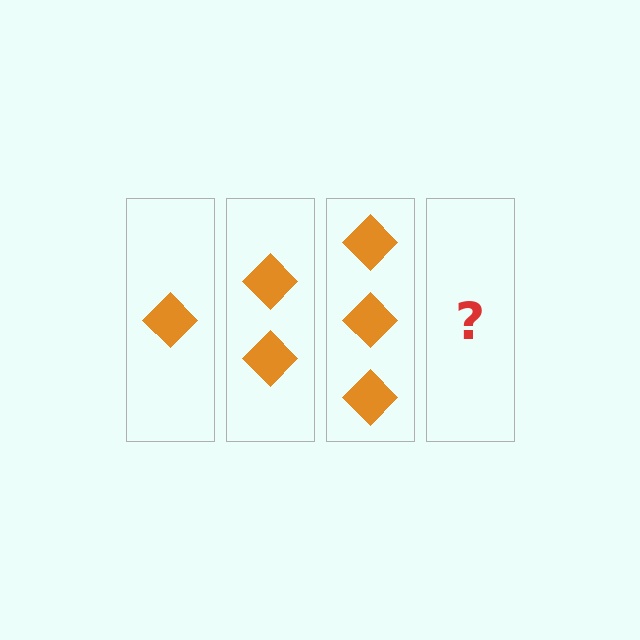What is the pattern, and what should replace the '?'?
The pattern is that each step adds one more diamond. The '?' should be 4 diamonds.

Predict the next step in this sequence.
The next step is 4 diamonds.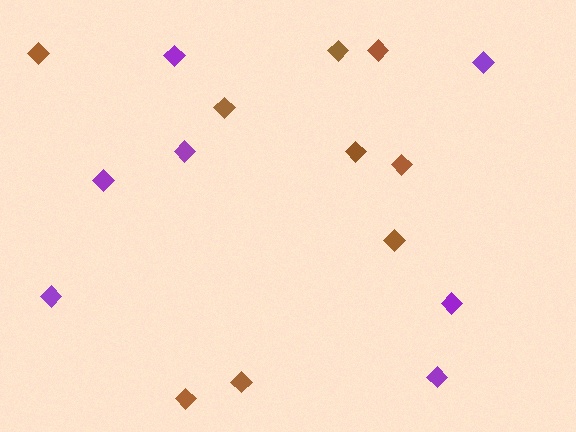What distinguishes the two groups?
There are 2 groups: one group of purple diamonds (7) and one group of brown diamonds (9).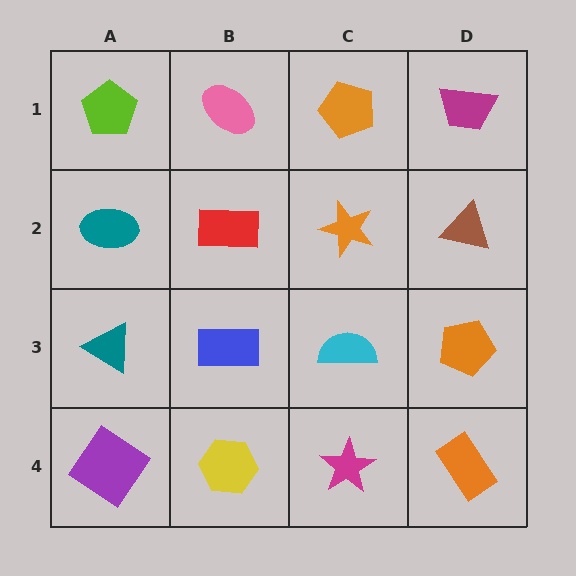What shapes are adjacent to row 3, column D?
A brown triangle (row 2, column D), an orange rectangle (row 4, column D), a cyan semicircle (row 3, column C).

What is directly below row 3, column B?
A yellow hexagon.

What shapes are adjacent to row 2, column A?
A lime pentagon (row 1, column A), a teal triangle (row 3, column A), a red rectangle (row 2, column B).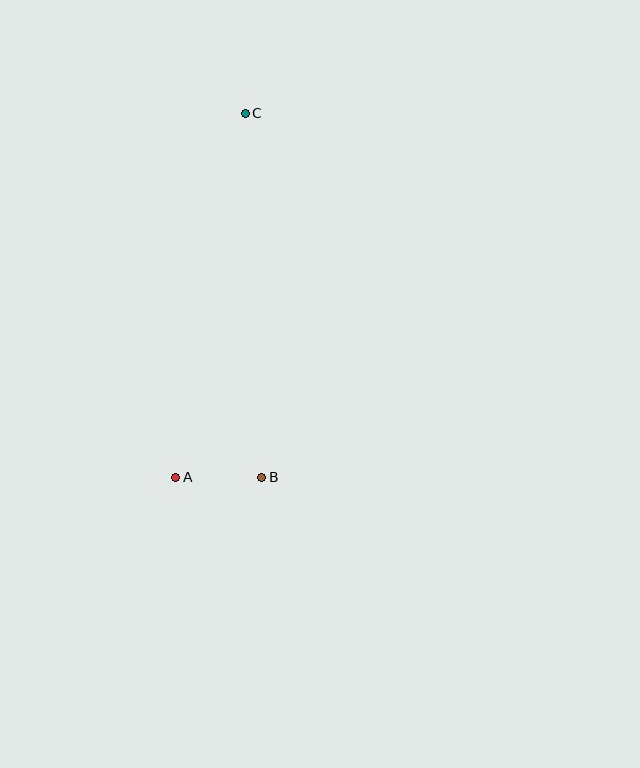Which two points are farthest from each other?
Points A and C are farthest from each other.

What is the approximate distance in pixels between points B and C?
The distance between B and C is approximately 364 pixels.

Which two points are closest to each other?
Points A and B are closest to each other.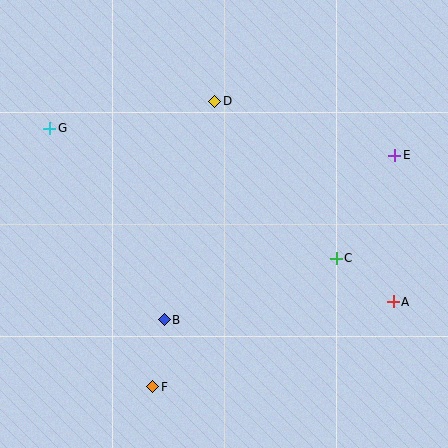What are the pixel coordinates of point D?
Point D is at (215, 101).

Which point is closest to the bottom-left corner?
Point F is closest to the bottom-left corner.